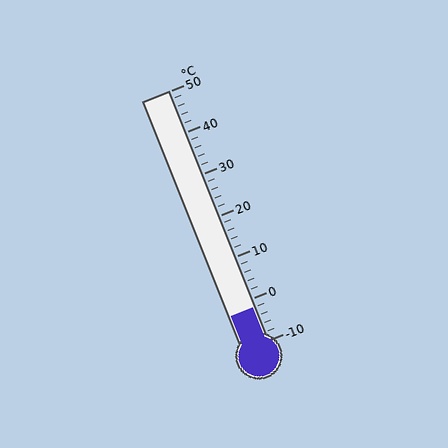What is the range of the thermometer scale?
The thermometer scale ranges from -10°C to 50°C.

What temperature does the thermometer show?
The thermometer shows approximately -2°C.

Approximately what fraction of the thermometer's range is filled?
The thermometer is filled to approximately 15% of its range.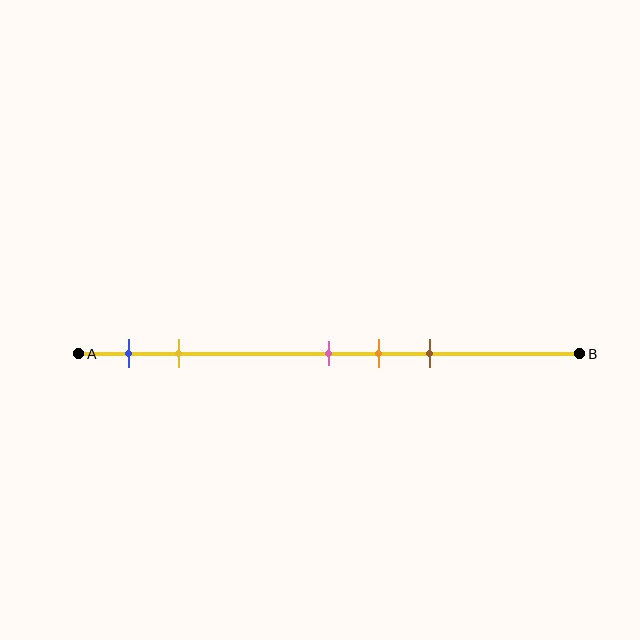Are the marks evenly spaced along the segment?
No, the marks are not evenly spaced.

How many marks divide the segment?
There are 5 marks dividing the segment.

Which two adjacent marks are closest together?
The pink and orange marks are the closest adjacent pair.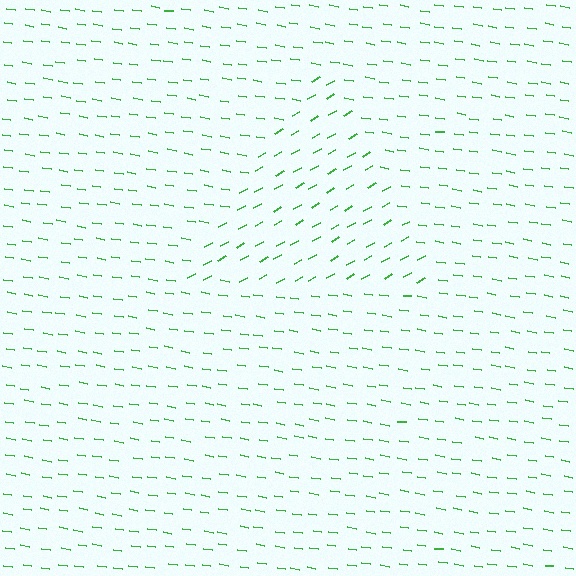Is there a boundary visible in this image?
Yes, there is a texture boundary formed by a change in line orientation.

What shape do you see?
I see a triangle.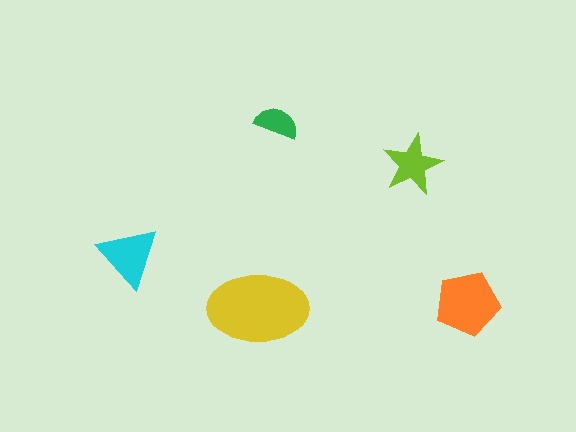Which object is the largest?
The yellow ellipse.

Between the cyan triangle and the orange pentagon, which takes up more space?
The orange pentagon.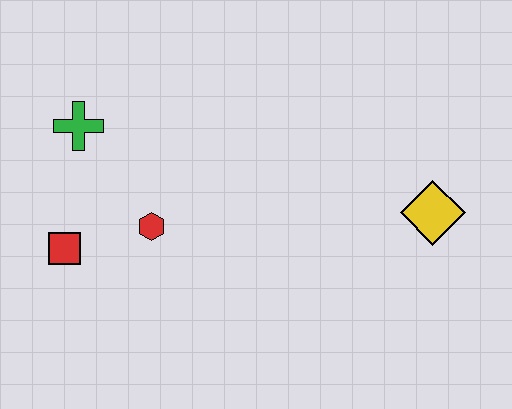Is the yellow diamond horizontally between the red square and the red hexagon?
No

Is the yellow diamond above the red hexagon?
Yes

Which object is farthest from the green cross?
The yellow diamond is farthest from the green cross.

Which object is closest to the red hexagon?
The red square is closest to the red hexagon.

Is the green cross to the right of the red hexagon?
No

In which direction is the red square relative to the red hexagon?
The red square is to the left of the red hexagon.